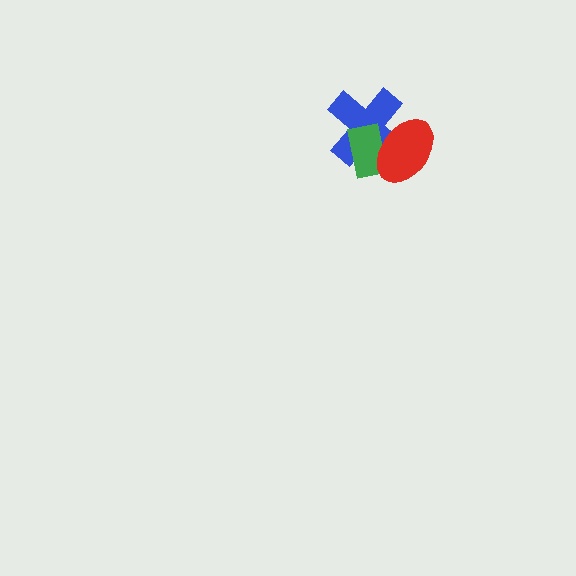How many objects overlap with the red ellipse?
2 objects overlap with the red ellipse.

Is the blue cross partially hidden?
Yes, it is partially covered by another shape.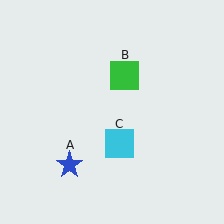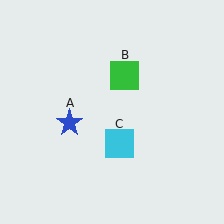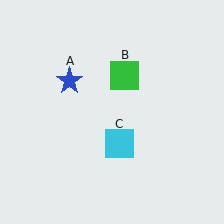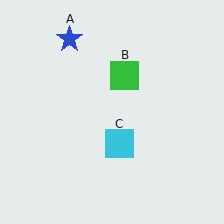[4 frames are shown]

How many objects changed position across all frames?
1 object changed position: blue star (object A).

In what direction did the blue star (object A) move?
The blue star (object A) moved up.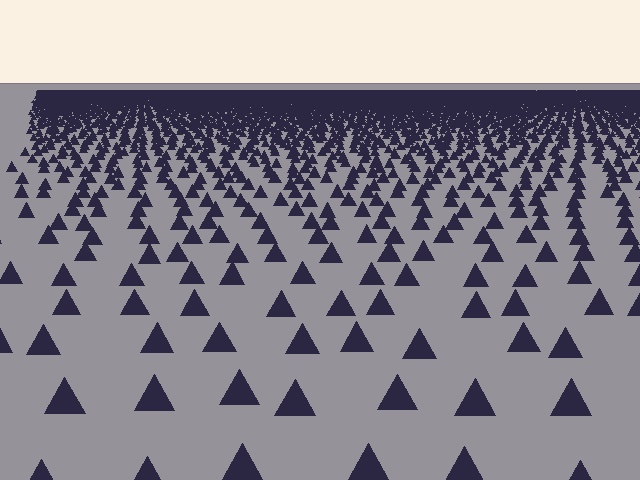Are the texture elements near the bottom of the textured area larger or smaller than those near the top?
Larger. Near the bottom, elements are closer to the viewer and appear at a bigger on-screen size.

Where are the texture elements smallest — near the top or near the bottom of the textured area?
Near the top.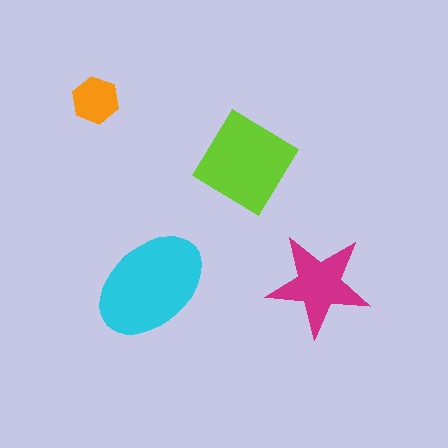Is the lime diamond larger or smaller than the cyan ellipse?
Smaller.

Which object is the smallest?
The orange hexagon.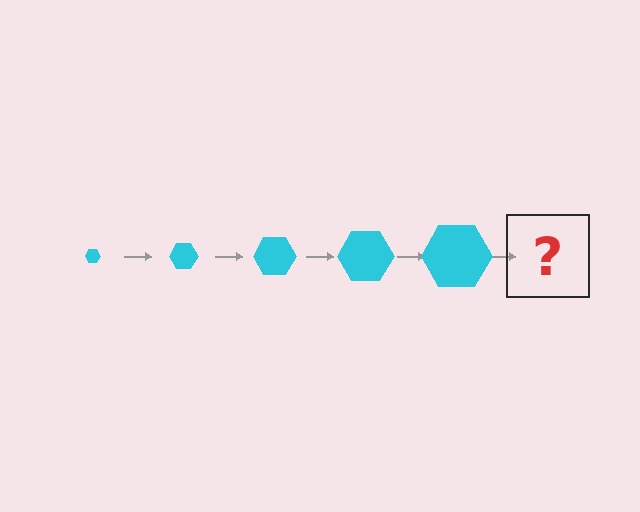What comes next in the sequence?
The next element should be a cyan hexagon, larger than the previous one.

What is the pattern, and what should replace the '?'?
The pattern is that the hexagon gets progressively larger each step. The '?' should be a cyan hexagon, larger than the previous one.